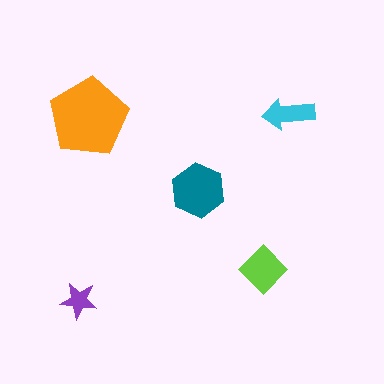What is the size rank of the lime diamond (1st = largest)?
3rd.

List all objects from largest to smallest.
The orange pentagon, the teal hexagon, the lime diamond, the cyan arrow, the purple star.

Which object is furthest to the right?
The cyan arrow is rightmost.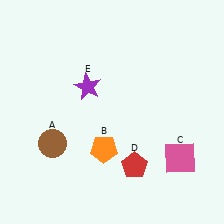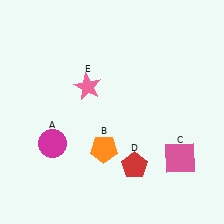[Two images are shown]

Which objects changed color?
A changed from brown to magenta. E changed from purple to pink.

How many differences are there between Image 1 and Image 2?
There are 2 differences between the two images.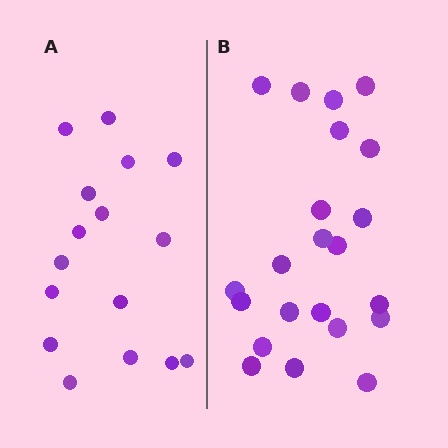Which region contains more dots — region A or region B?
Region B (the right region) has more dots.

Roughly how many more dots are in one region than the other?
Region B has about 6 more dots than region A.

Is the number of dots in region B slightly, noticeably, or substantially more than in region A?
Region B has noticeably more, but not dramatically so. The ratio is roughly 1.4 to 1.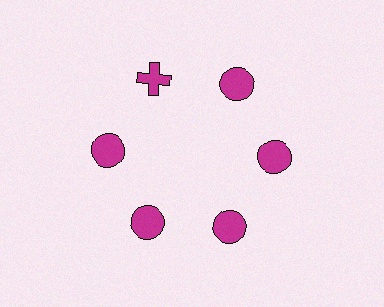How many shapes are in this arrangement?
There are 6 shapes arranged in a ring pattern.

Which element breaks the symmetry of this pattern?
The magenta cross at roughly the 11 o'clock position breaks the symmetry. All other shapes are magenta circles.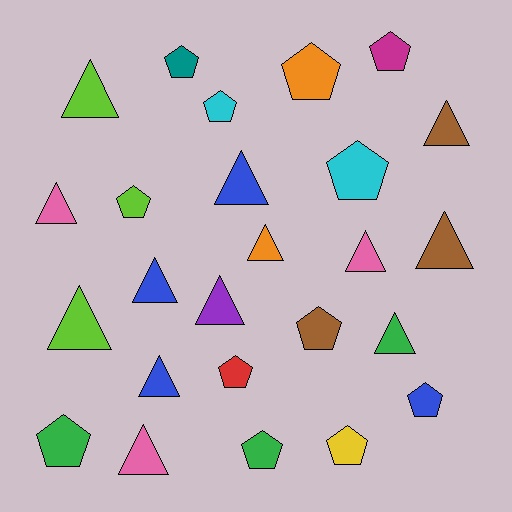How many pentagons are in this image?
There are 12 pentagons.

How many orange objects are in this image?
There are 2 orange objects.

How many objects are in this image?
There are 25 objects.